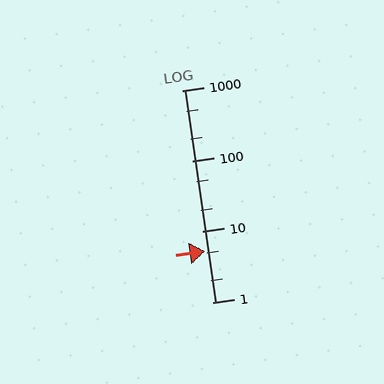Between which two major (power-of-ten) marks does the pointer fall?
The pointer is between 1 and 10.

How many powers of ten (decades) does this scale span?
The scale spans 3 decades, from 1 to 1000.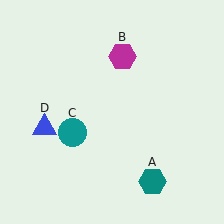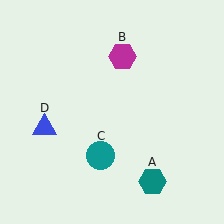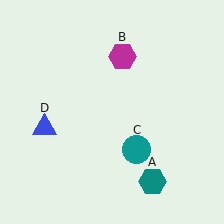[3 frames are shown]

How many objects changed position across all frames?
1 object changed position: teal circle (object C).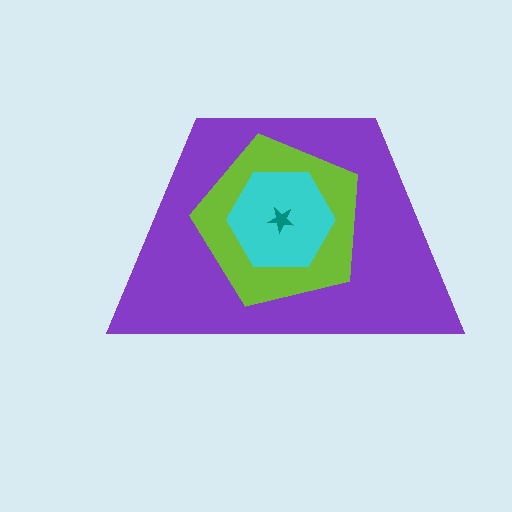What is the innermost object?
The teal star.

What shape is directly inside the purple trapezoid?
The lime pentagon.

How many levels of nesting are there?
4.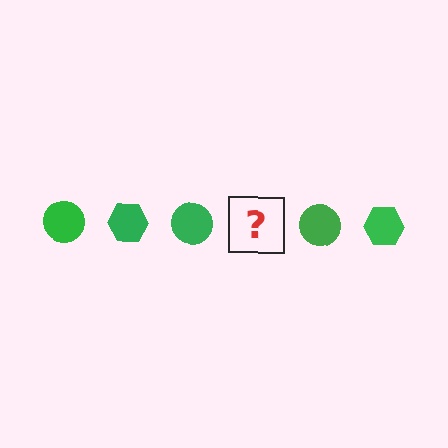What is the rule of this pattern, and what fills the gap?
The rule is that the pattern cycles through circle, hexagon shapes in green. The gap should be filled with a green hexagon.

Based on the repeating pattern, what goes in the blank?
The blank should be a green hexagon.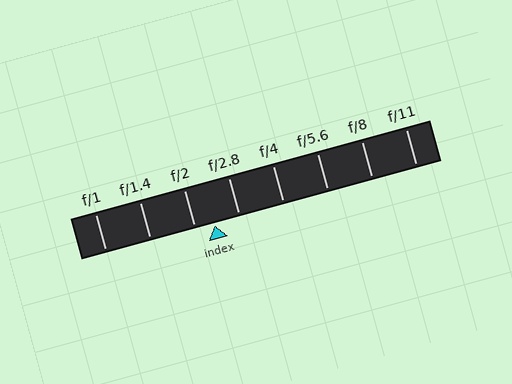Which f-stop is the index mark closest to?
The index mark is closest to f/2.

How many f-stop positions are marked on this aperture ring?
There are 8 f-stop positions marked.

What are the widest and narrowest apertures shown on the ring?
The widest aperture shown is f/1 and the narrowest is f/11.